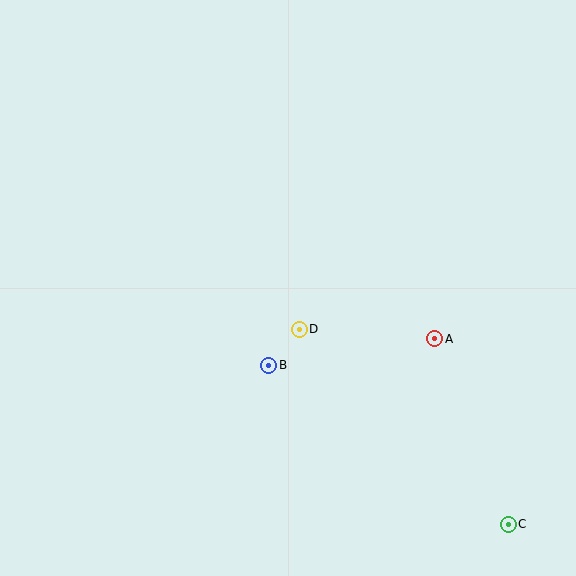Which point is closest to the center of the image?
Point D at (299, 329) is closest to the center.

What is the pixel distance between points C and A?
The distance between C and A is 199 pixels.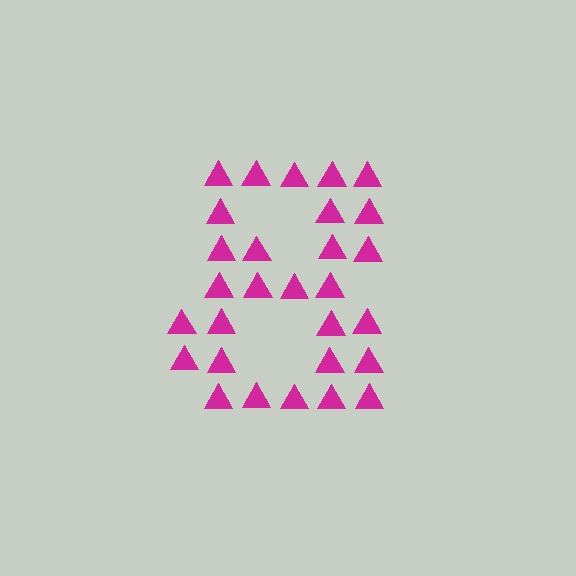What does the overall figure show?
The overall figure shows the digit 8.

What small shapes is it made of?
It is made of small triangles.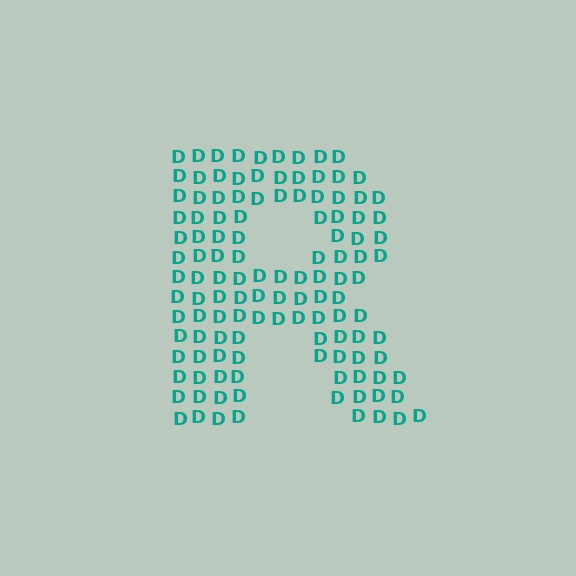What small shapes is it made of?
It is made of small letter D's.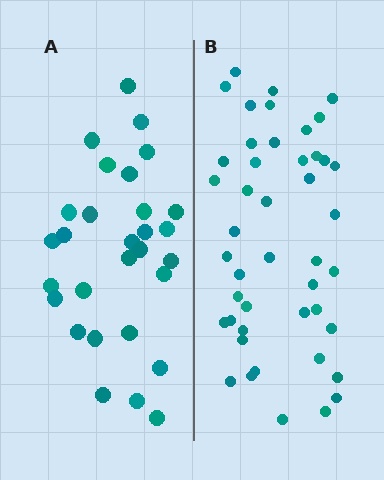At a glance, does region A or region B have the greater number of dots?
Region B (the right region) has more dots.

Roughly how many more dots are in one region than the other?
Region B has approximately 15 more dots than region A.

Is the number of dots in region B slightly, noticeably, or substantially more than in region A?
Region B has substantially more. The ratio is roughly 1.6 to 1.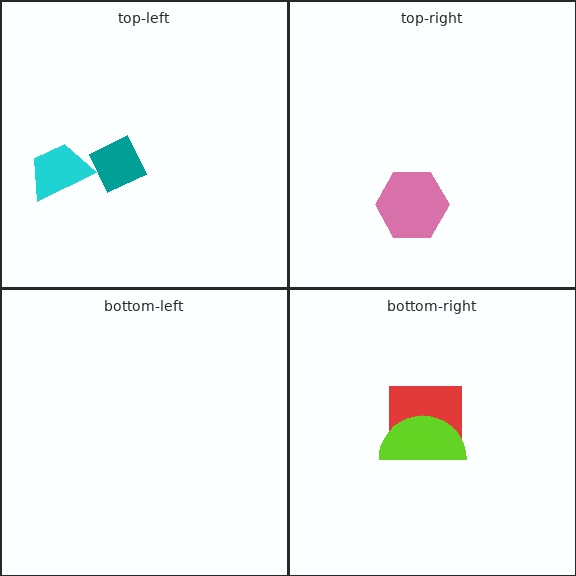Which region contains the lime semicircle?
The bottom-right region.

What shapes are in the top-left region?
The teal diamond, the cyan trapezoid.